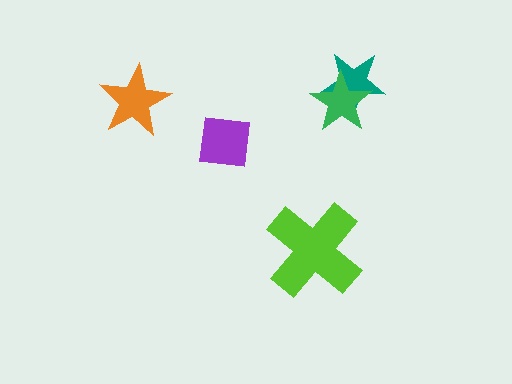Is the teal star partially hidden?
Yes, it is partially covered by another shape.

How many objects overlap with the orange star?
0 objects overlap with the orange star.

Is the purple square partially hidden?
No, no other shape covers it.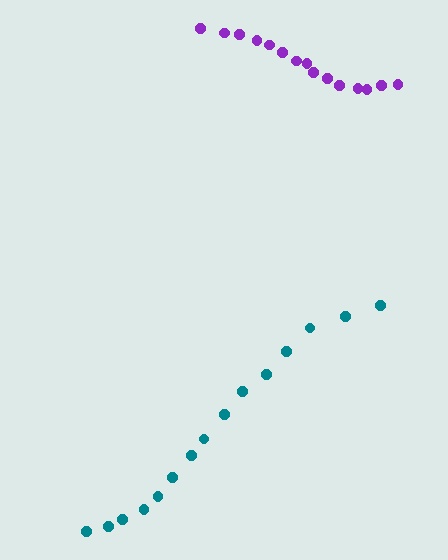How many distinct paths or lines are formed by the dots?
There are 2 distinct paths.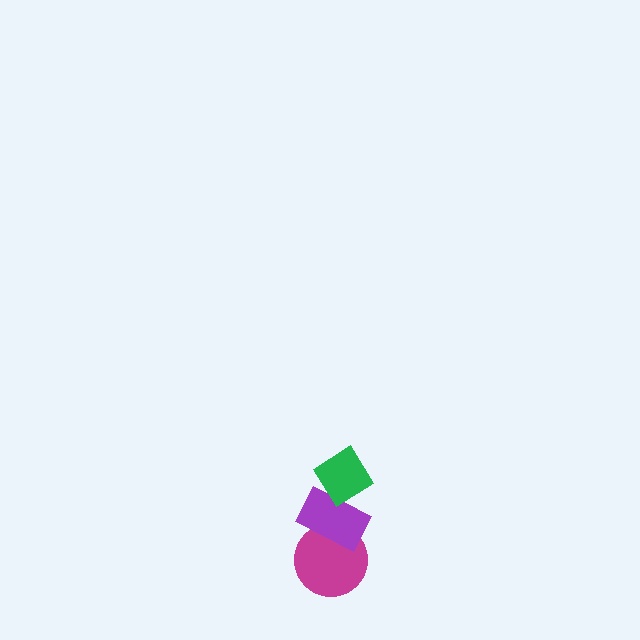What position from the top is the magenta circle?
The magenta circle is 3rd from the top.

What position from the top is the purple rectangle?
The purple rectangle is 2nd from the top.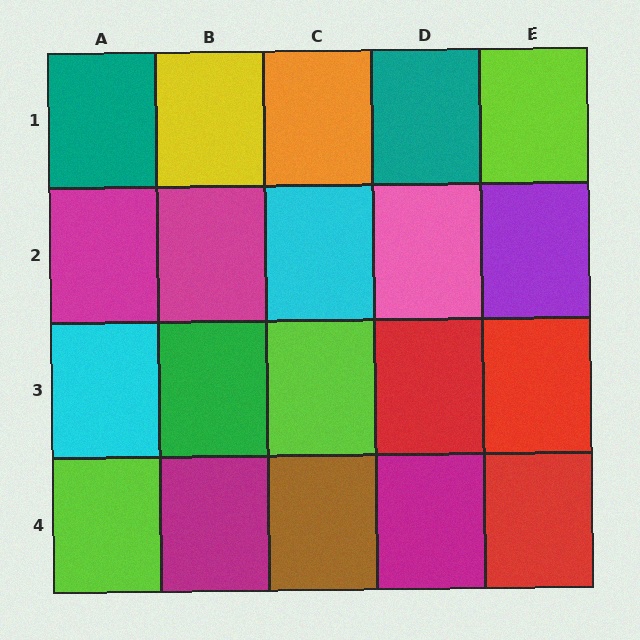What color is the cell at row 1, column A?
Teal.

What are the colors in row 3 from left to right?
Cyan, green, lime, red, red.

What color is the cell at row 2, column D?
Pink.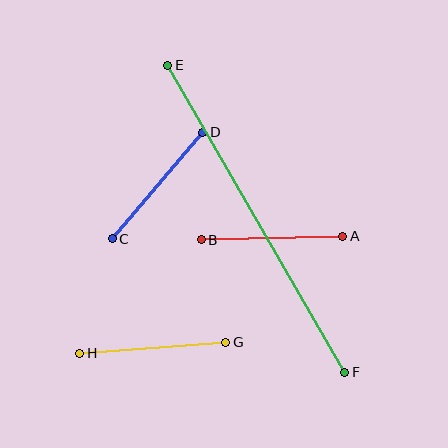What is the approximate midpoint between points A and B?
The midpoint is at approximately (272, 238) pixels.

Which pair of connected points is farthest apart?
Points E and F are farthest apart.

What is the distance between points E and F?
The distance is approximately 355 pixels.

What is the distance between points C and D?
The distance is approximately 140 pixels.